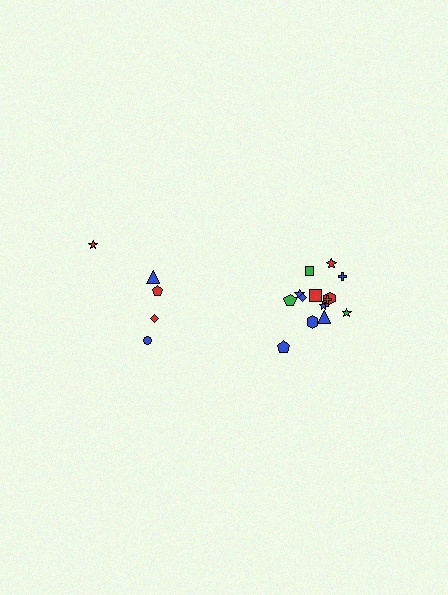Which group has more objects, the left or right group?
The right group.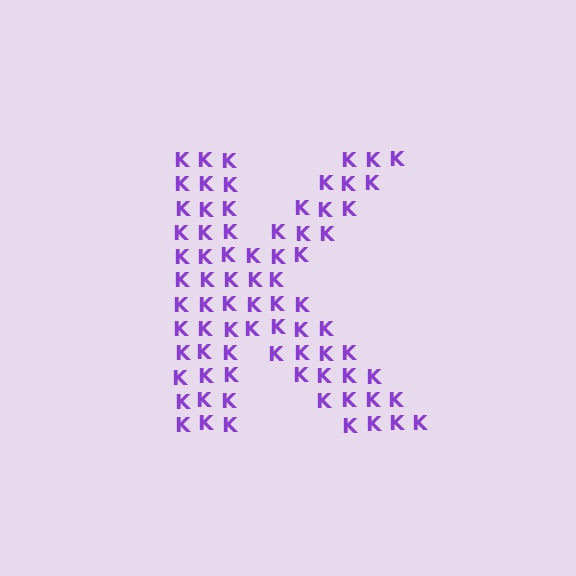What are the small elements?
The small elements are letter K's.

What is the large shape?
The large shape is the letter K.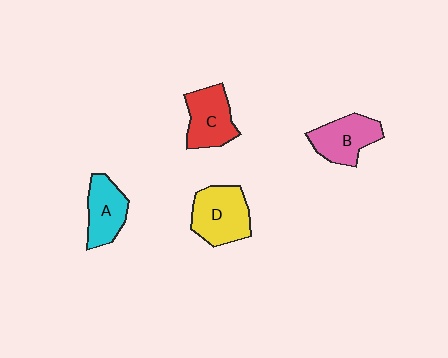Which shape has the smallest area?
Shape A (cyan).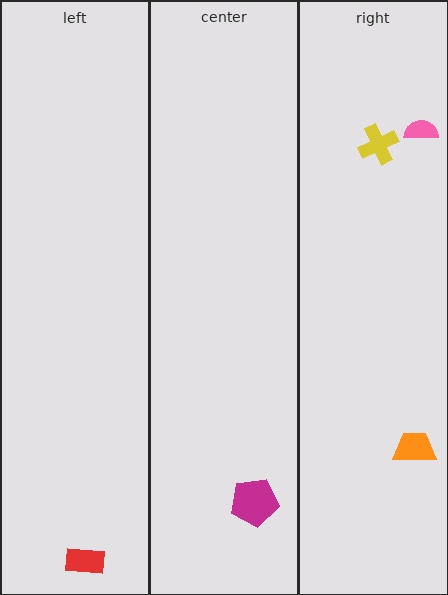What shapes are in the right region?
The pink semicircle, the orange trapezoid, the yellow cross.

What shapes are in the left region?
The red rectangle.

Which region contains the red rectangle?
The left region.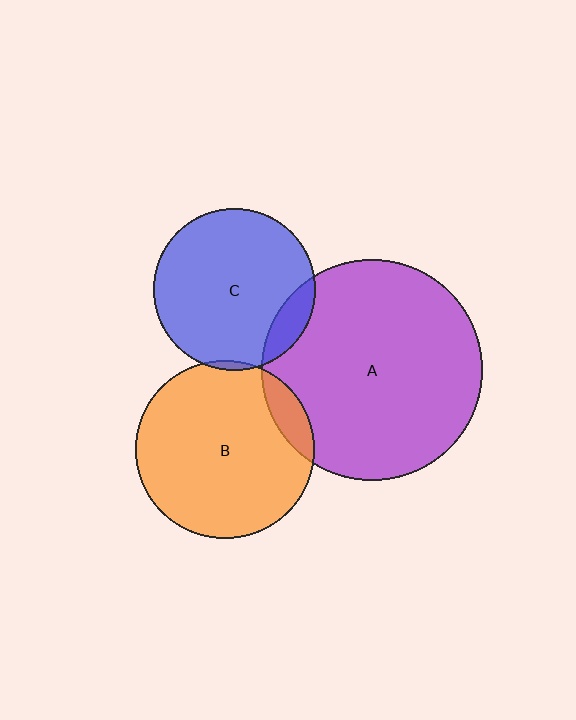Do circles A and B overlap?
Yes.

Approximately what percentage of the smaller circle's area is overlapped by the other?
Approximately 10%.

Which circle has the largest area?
Circle A (purple).